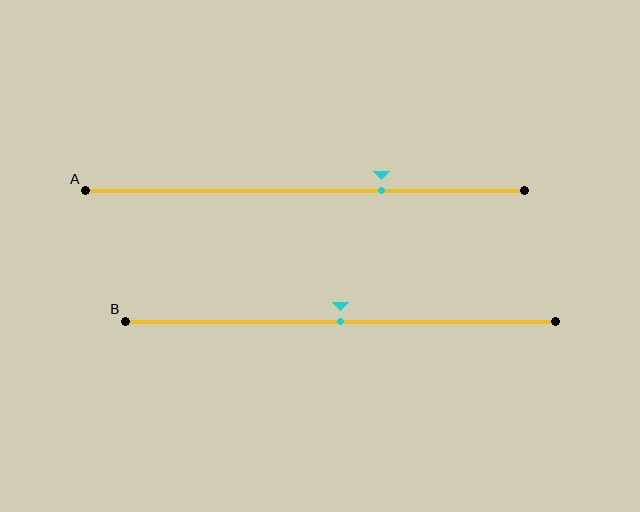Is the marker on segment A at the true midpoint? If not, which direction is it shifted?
No, the marker on segment A is shifted to the right by about 17% of the segment length.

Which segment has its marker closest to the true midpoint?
Segment B has its marker closest to the true midpoint.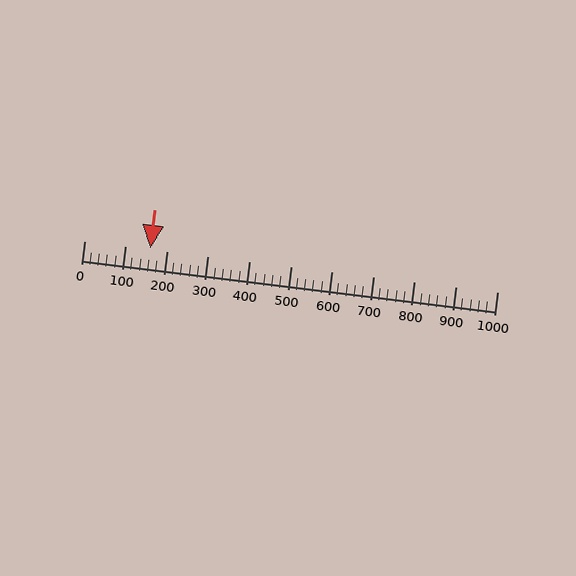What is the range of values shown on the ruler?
The ruler shows values from 0 to 1000.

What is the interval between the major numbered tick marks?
The major tick marks are spaced 100 units apart.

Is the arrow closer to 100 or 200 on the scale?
The arrow is closer to 200.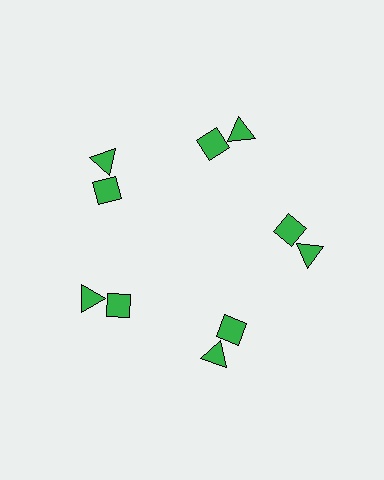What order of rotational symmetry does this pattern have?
This pattern has 5-fold rotational symmetry.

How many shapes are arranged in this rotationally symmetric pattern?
There are 10 shapes, arranged in 5 groups of 2.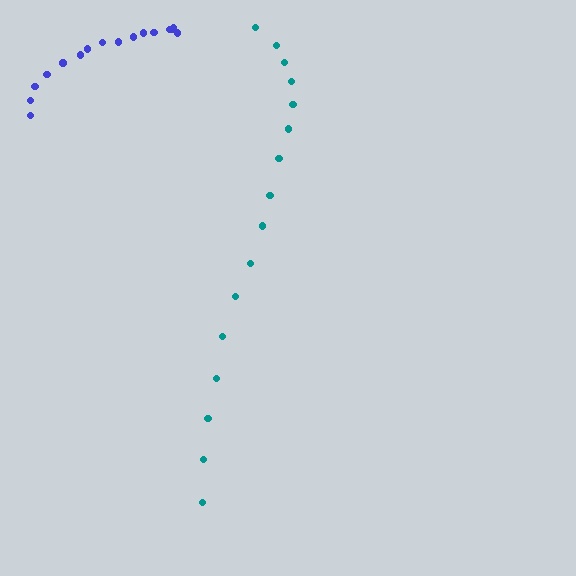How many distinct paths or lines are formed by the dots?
There are 2 distinct paths.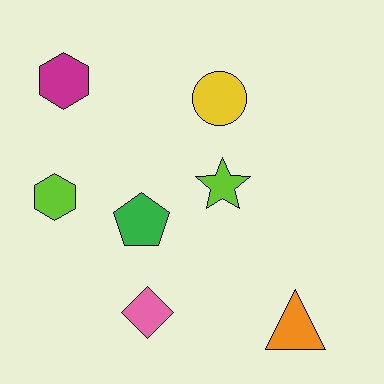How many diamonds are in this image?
There is 1 diamond.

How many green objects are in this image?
There is 1 green object.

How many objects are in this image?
There are 7 objects.